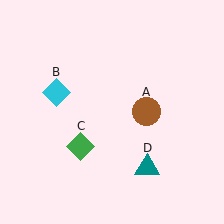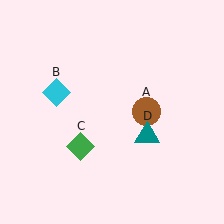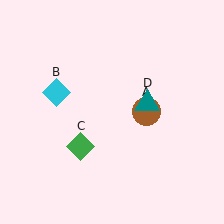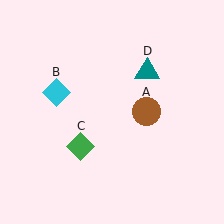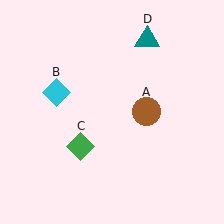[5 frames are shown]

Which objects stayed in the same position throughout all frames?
Brown circle (object A) and cyan diamond (object B) and green diamond (object C) remained stationary.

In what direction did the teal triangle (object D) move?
The teal triangle (object D) moved up.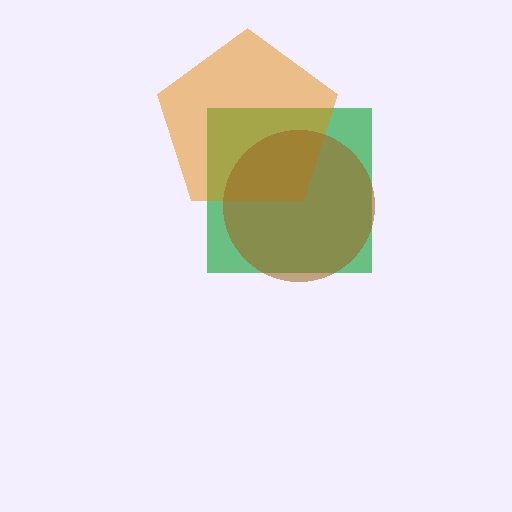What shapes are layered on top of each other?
The layered shapes are: a green square, an orange pentagon, a brown circle.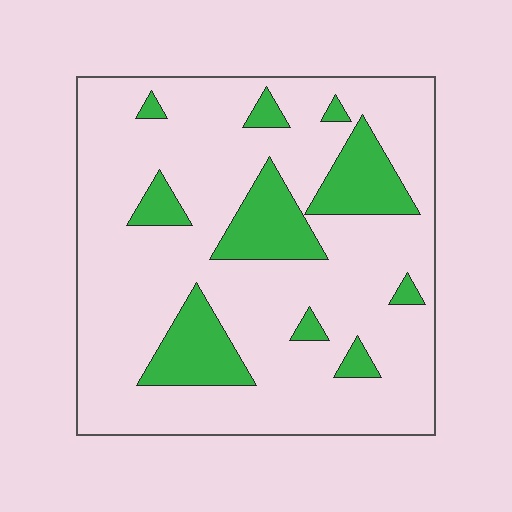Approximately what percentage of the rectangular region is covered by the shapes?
Approximately 20%.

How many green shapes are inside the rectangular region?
10.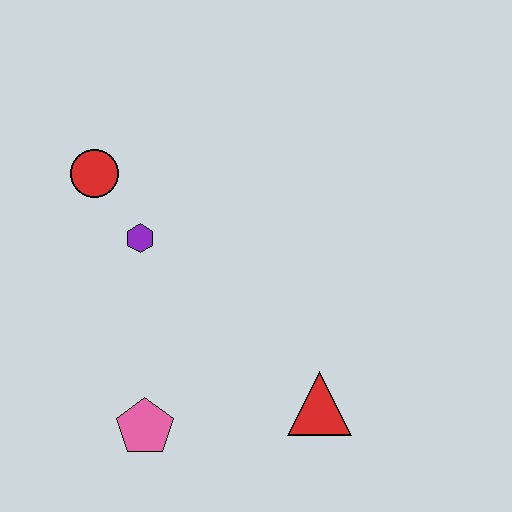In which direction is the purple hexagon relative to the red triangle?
The purple hexagon is to the left of the red triangle.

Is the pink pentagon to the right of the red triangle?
No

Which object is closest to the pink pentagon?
The red triangle is closest to the pink pentagon.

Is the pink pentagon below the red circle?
Yes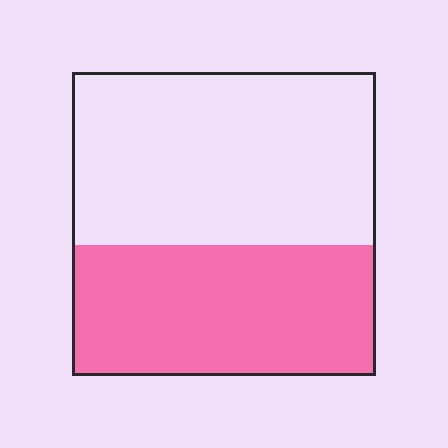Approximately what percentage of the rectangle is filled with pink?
Approximately 45%.